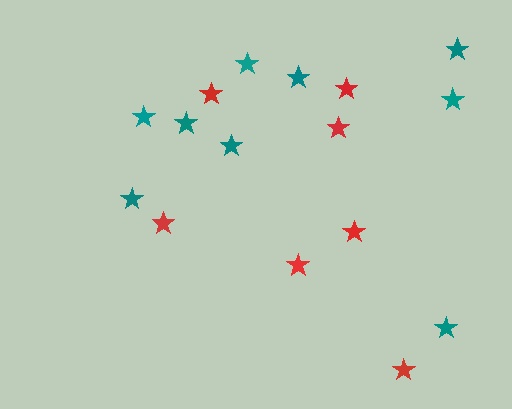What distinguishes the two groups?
There are 2 groups: one group of teal stars (9) and one group of red stars (7).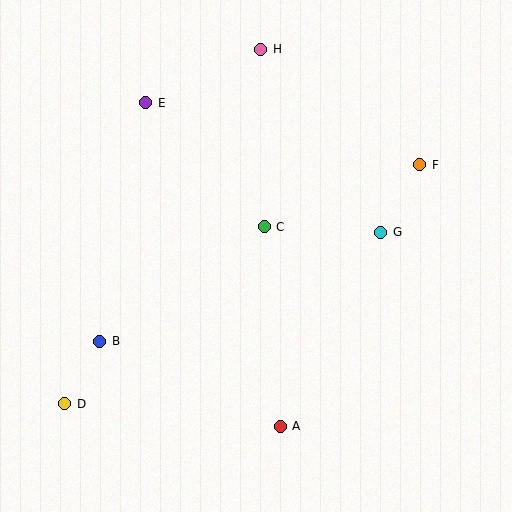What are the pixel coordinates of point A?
Point A is at (280, 426).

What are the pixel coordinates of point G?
Point G is at (381, 232).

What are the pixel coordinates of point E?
Point E is at (145, 103).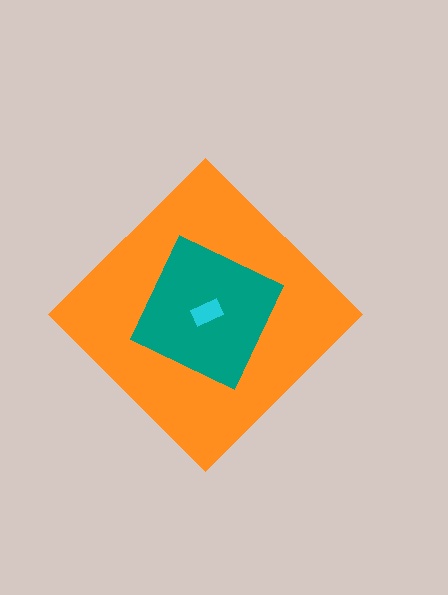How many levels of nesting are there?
3.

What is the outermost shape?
The orange diamond.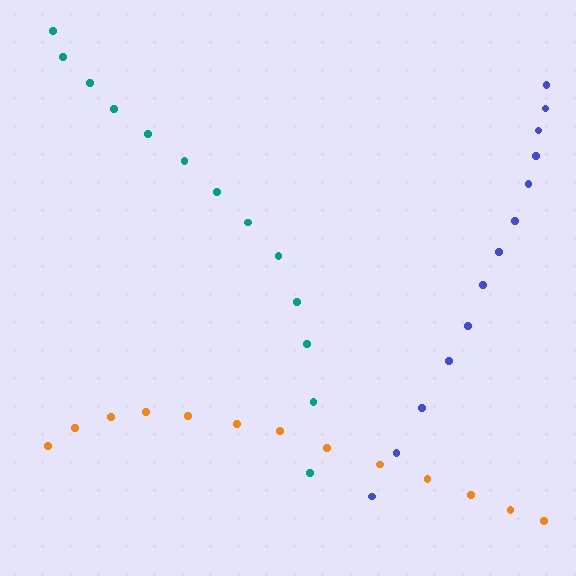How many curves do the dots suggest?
There are 3 distinct paths.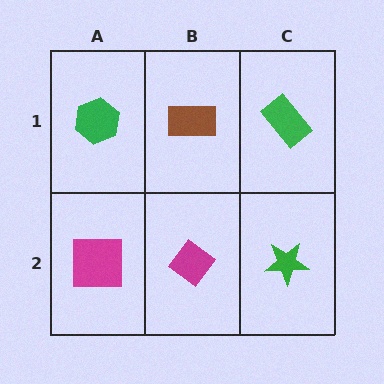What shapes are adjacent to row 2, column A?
A green hexagon (row 1, column A), a magenta diamond (row 2, column B).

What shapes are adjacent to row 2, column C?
A green rectangle (row 1, column C), a magenta diamond (row 2, column B).